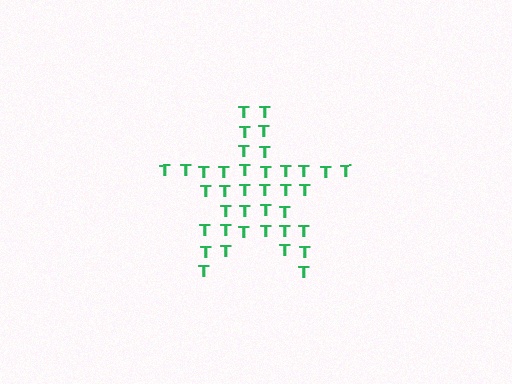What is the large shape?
The large shape is a star.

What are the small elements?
The small elements are letter T's.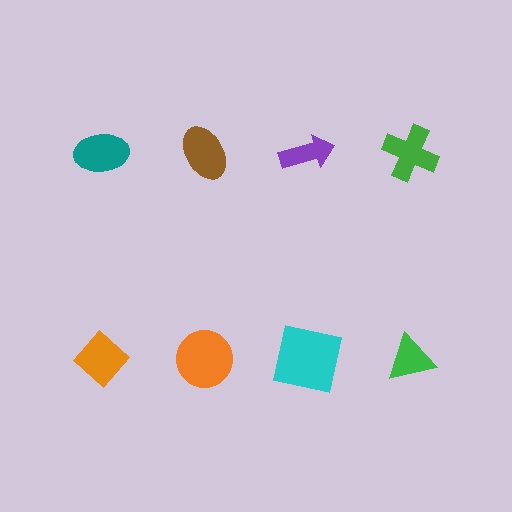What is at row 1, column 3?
A purple arrow.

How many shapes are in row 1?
4 shapes.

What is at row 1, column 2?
A brown ellipse.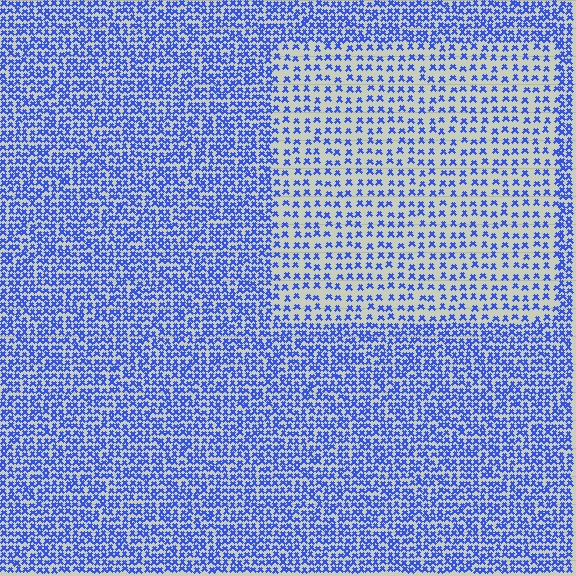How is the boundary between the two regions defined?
The boundary is defined by a change in element density (approximately 2.1x ratio). All elements are the same color, size, and shape.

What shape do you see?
I see a rectangle.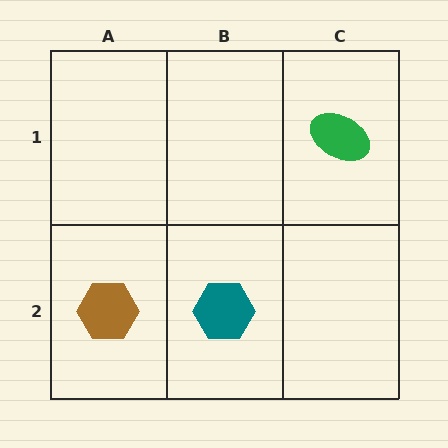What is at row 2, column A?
A brown hexagon.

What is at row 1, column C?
A green ellipse.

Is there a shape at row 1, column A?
No, that cell is empty.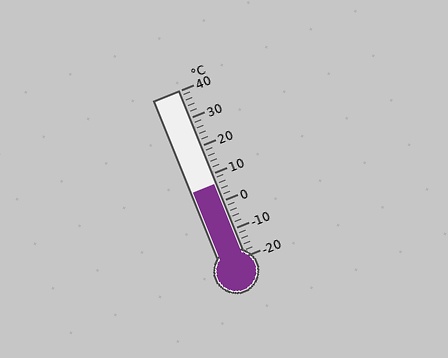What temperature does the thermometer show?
The thermometer shows approximately 6°C.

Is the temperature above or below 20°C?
The temperature is below 20°C.